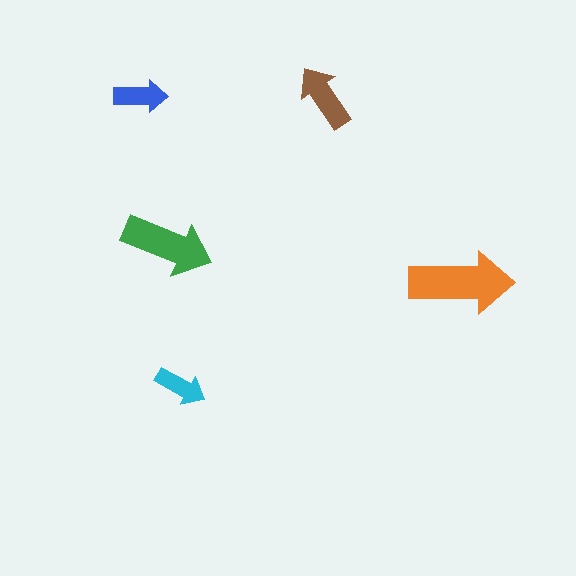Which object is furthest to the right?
The orange arrow is rightmost.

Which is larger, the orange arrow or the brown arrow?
The orange one.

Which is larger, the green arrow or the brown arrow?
The green one.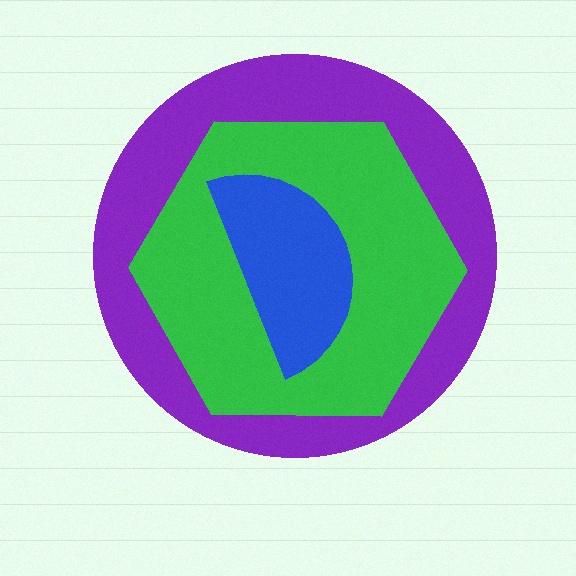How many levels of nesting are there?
3.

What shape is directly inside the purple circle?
The green hexagon.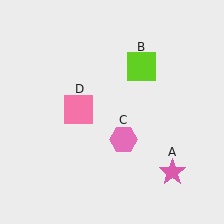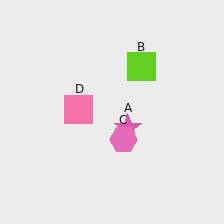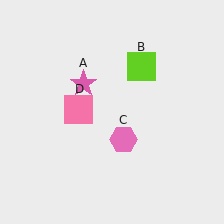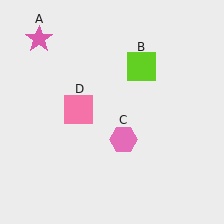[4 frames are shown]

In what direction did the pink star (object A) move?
The pink star (object A) moved up and to the left.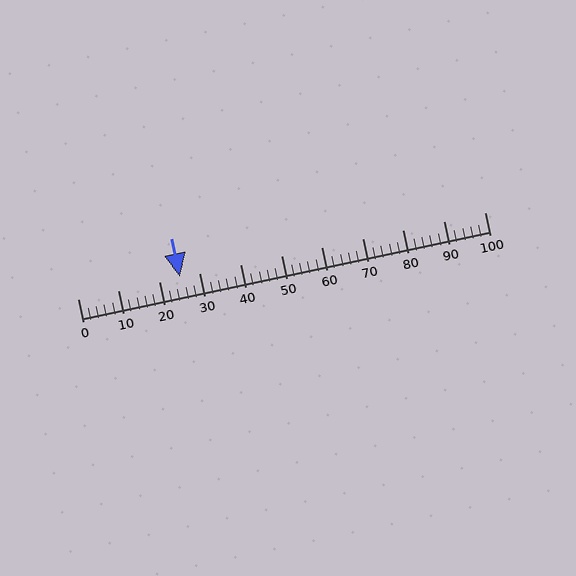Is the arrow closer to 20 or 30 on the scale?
The arrow is closer to 30.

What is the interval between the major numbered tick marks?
The major tick marks are spaced 10 units apart.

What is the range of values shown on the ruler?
The ruler shows values from 0 to 100.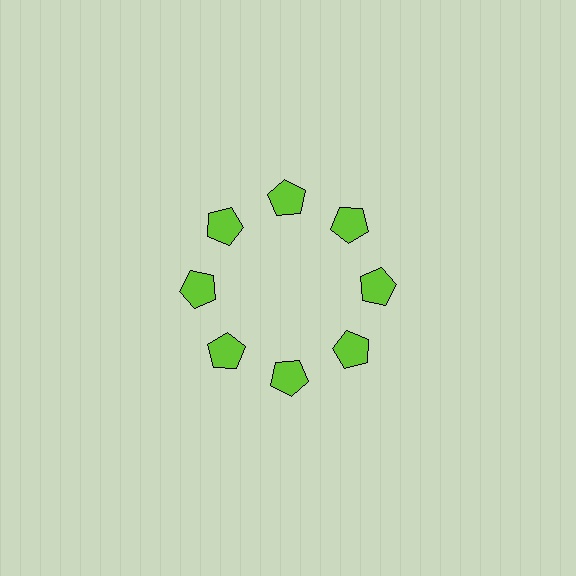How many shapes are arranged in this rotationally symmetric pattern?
There are 8 shapes, arranged in 8 groups of 1.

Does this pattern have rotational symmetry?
Yes, this pattern has 8-fold rotational symmetry. It looks the same after rotating 45 degrees around the center.